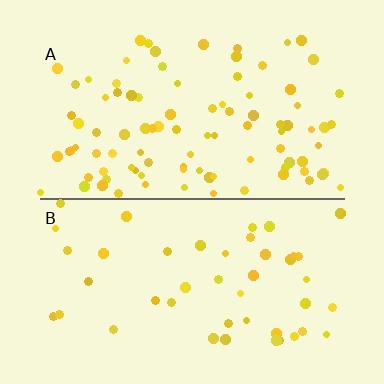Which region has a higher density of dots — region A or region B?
A (the top).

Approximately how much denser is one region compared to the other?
Approximately 2.1× — region A over region B.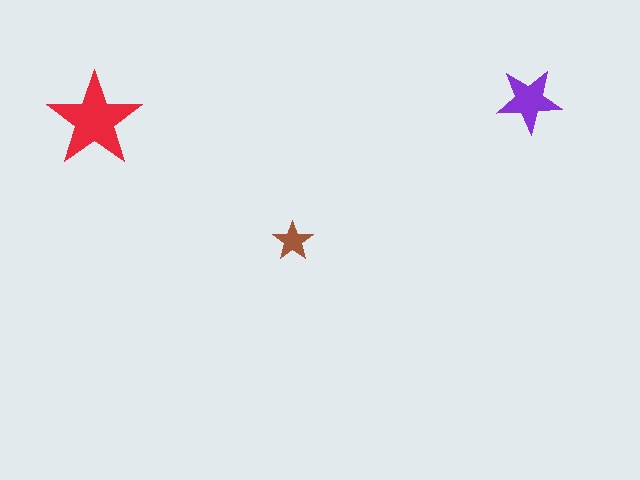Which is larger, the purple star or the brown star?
The purple one.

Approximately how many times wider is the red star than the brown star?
About 2.5 times wider.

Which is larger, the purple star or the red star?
The red one.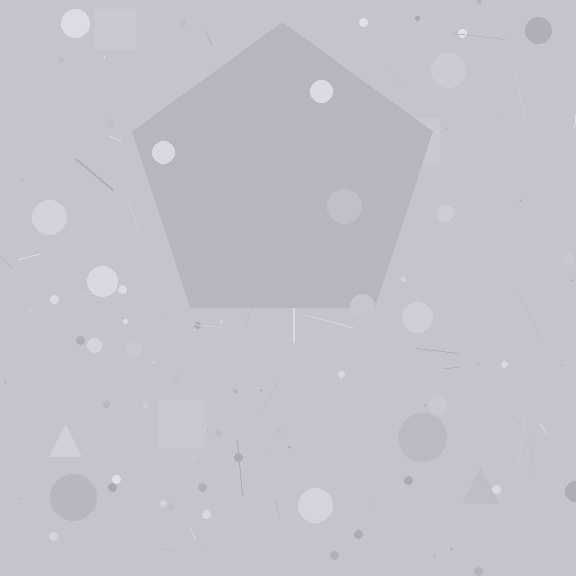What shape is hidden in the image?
A pentagon is hidden in the image.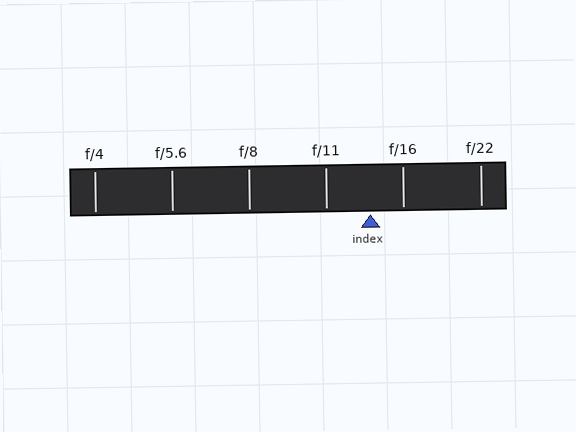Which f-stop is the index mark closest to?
The index mark is closest to f/16.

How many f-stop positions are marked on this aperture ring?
There are 6 f-stop positions marked.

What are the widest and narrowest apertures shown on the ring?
The widest aperture shown is f/4 and the narrowest is f/22.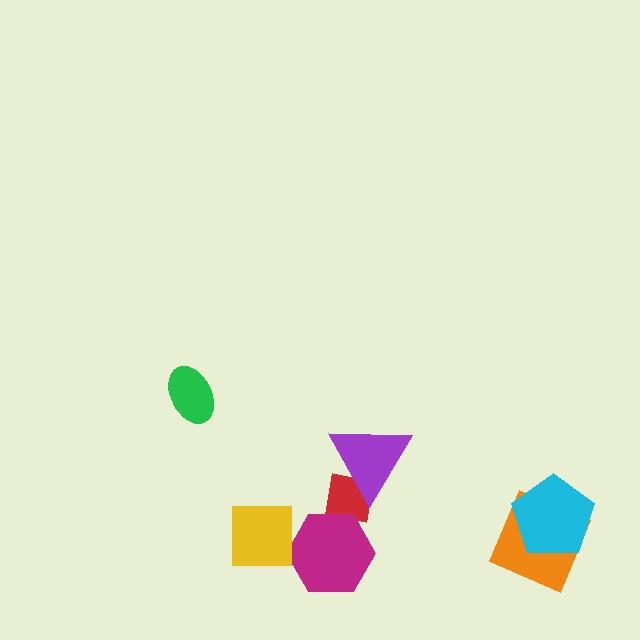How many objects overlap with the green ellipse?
0 objects overlap with the green ellipse.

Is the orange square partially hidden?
Yes, it is partially covered by another shape.